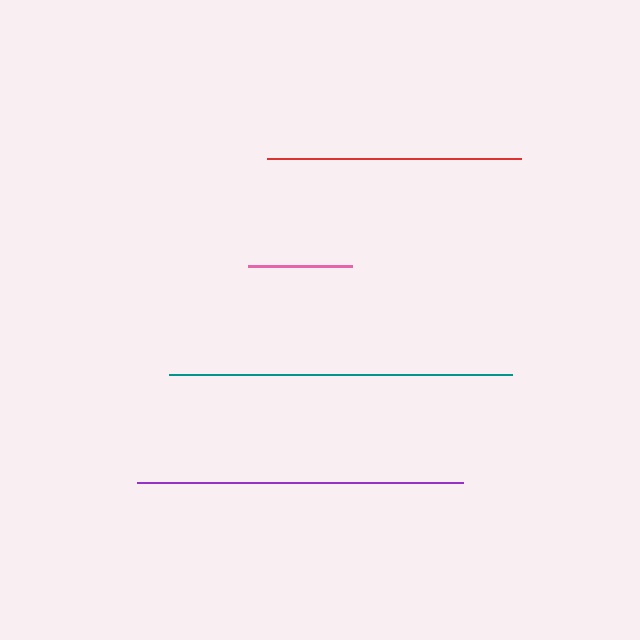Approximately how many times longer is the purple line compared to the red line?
The purple line is approximately 1.3 times the length of the red line.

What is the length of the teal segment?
The teal segment is approximately 343 pixels long.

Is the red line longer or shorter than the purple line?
The purple line is longer than the red line.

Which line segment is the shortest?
The pink line is the shortest at approximately 104 pixels.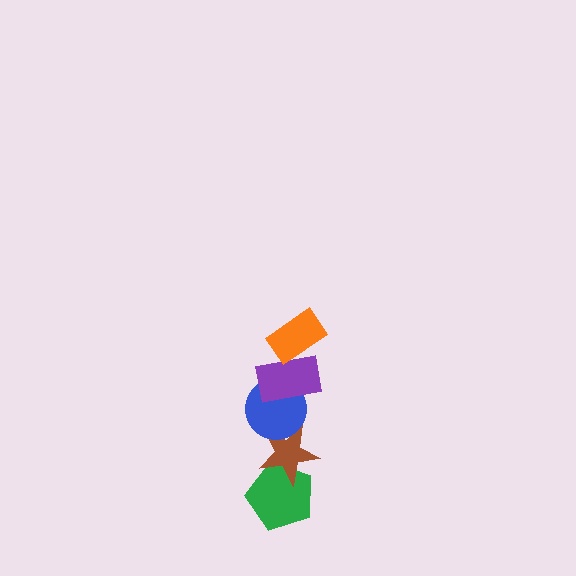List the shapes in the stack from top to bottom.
From top to bottom: the orange rectangle, the purple rectangle, the blue circle, the brown star, the green pentagon.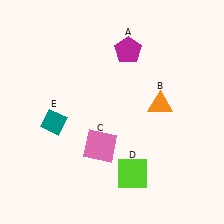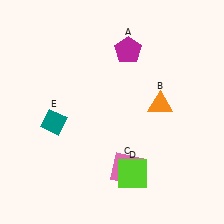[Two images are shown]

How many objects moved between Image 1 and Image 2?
1 object moved between the two images.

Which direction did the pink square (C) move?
The pink square (C) moved right.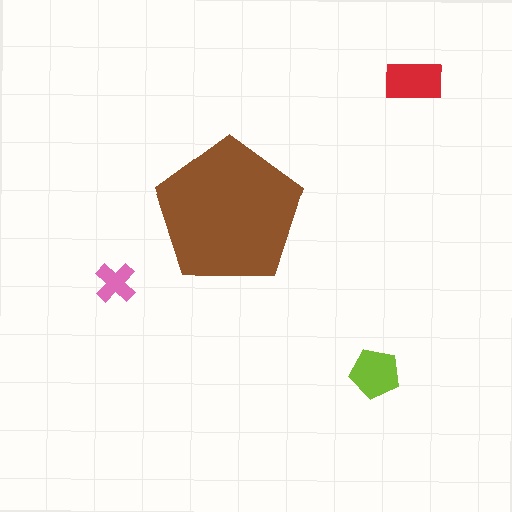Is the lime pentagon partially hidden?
No, the lime pentagon is fully visible.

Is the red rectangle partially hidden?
No, the red rectangle is fully visible.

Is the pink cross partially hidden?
No, the pink cross is fully visible.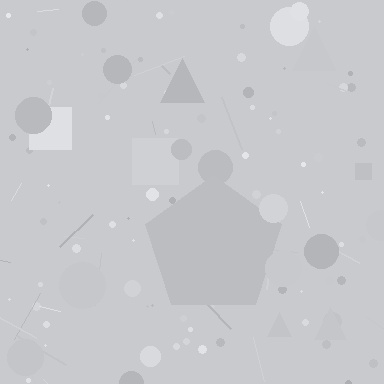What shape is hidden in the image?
A pentagon is hidden in the image.